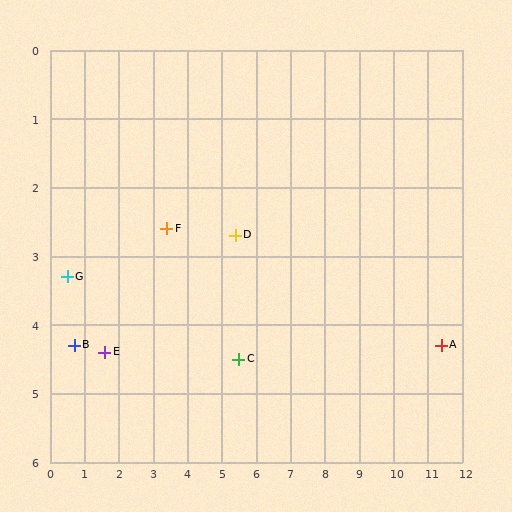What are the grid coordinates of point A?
Point A is at approximately (11.4, 4.3).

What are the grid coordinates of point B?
Point B is at approximately (0.7, 4.3).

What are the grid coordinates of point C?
Point C is at approximately (5.5, 4.5).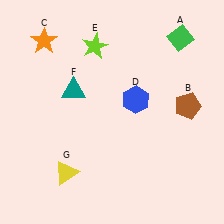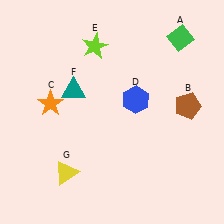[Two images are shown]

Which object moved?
The orange star (C) moved down.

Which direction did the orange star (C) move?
The orange star (C) moved down.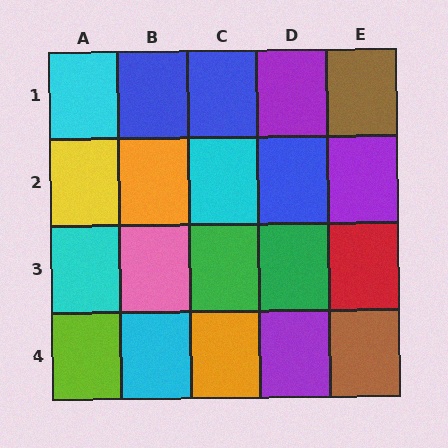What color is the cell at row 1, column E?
Brown.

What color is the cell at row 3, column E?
Red.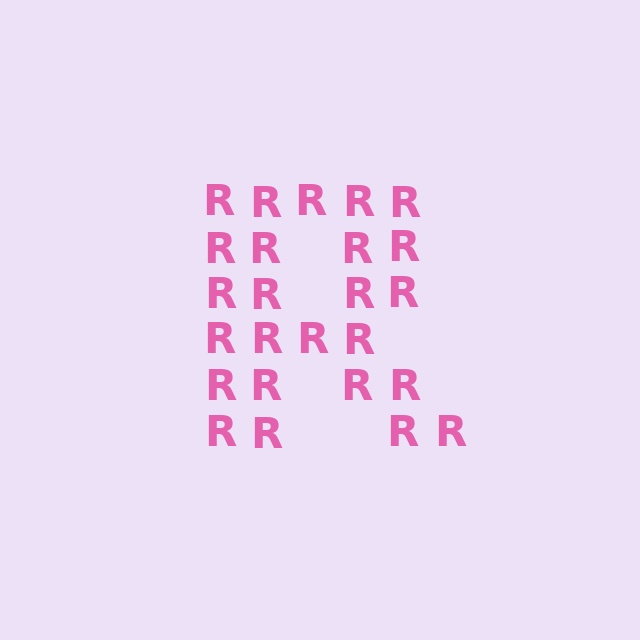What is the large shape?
The large shape is the letter R.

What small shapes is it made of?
It is made of small letter R's.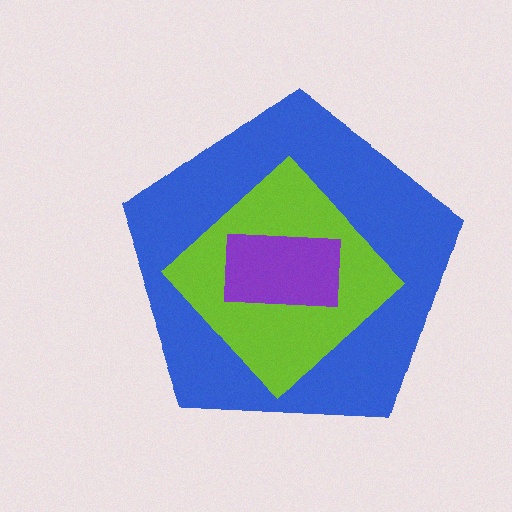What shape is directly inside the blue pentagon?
The lime diamond.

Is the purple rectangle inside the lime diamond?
Yes.